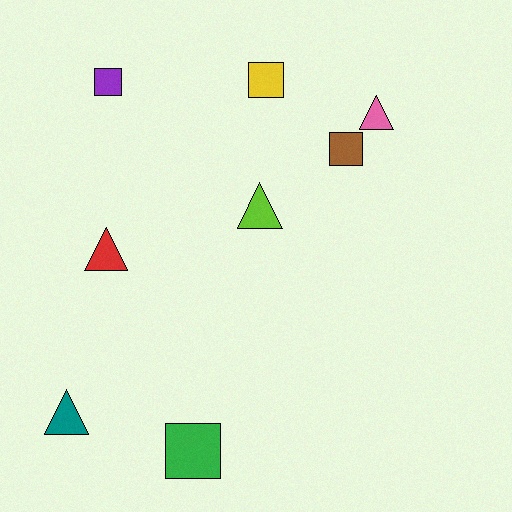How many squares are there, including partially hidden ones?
There are 4 squares.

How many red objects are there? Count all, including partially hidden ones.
There is 1 red object.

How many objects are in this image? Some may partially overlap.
There are 8 objects.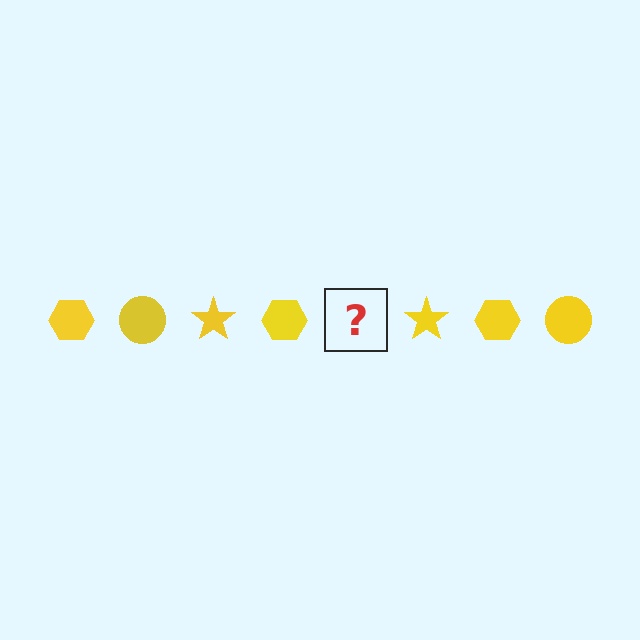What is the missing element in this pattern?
The missing element is a yellow circle.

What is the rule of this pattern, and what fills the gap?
The rule is that the pattern cycles through hexagon, circle, star shapes in yellow. The gap should be filled with a yellow circle.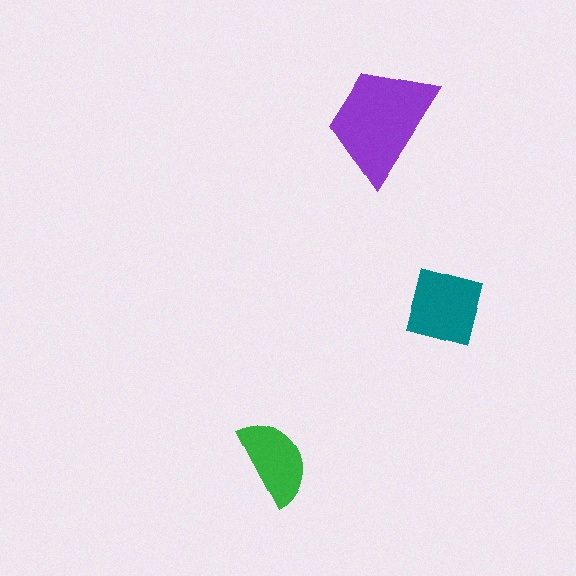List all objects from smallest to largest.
The green semicircle, the teal square, the purple trapezoid.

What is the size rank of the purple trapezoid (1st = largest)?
1st.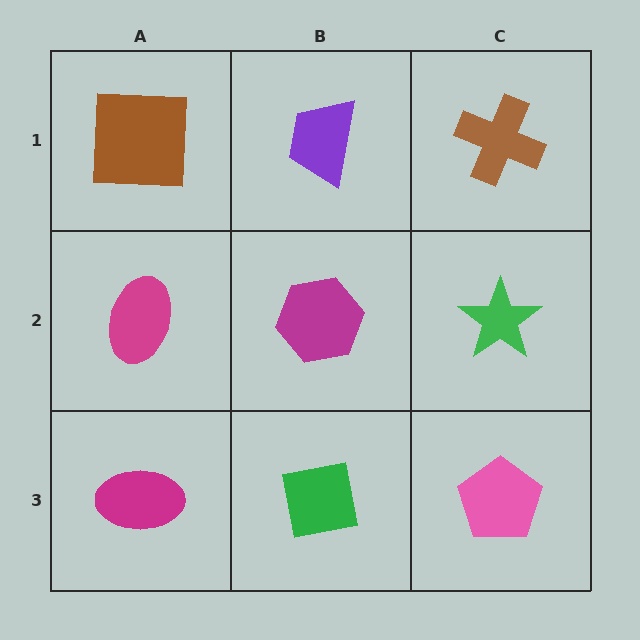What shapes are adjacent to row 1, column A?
A magenta ellipse (row 2, column A), a purple trapezoid (row 1, column B).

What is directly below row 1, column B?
A magenta hexagon.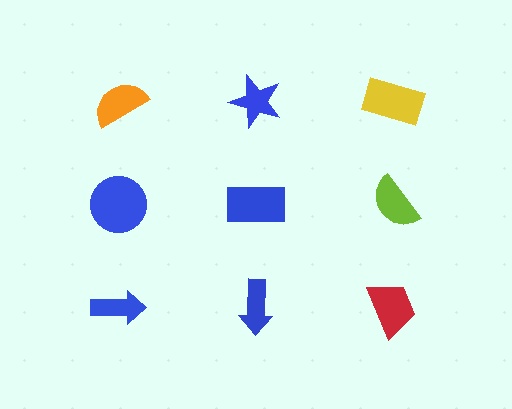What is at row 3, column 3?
A red trapezoid.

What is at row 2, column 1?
A blue circle.